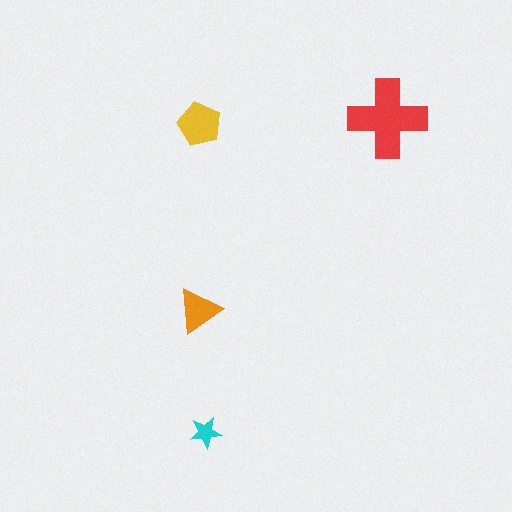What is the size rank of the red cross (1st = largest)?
1st.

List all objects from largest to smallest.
The red cross, the yellow pentagon, the orange triangle, the cyan star.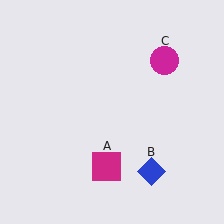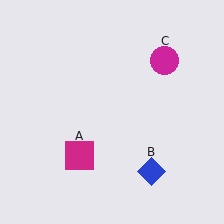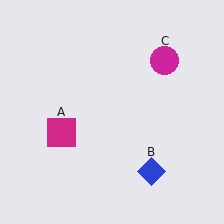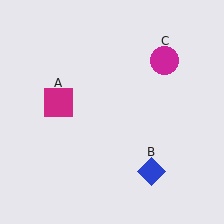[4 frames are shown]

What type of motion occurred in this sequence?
The magenta square (object A) rotated clockwise around the center of the scene.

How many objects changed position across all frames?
1 object changed position: magenta square (object A).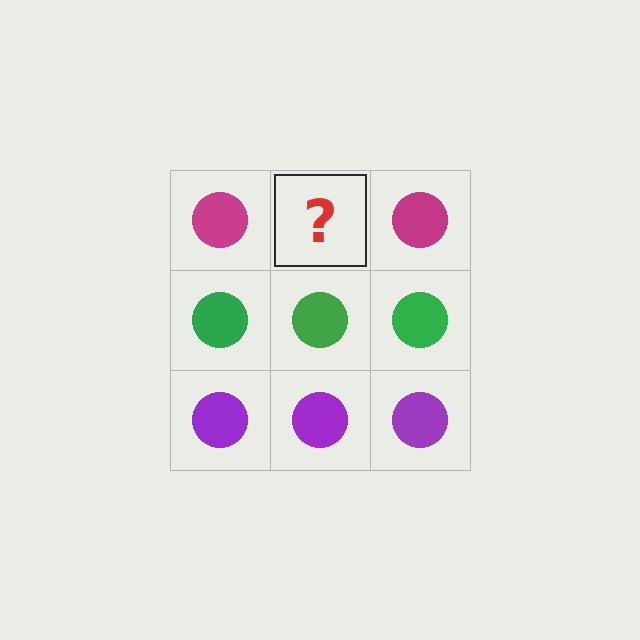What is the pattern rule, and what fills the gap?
The rule is that each row has a consistent color. The gap should be filled with a magenta circle.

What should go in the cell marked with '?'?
The missing cell should contain a magenta circle.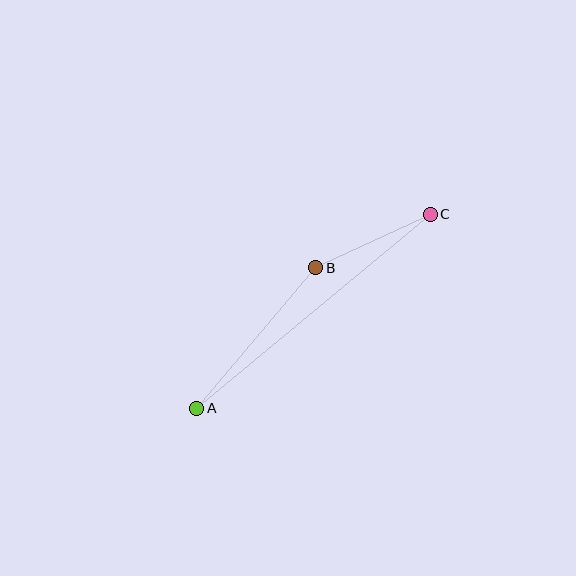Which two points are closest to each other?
Points B and C are closest to each other.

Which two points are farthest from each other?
Points A and C are farthest from each other.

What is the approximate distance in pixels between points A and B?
The distance between A and B is approximately 184 pixels.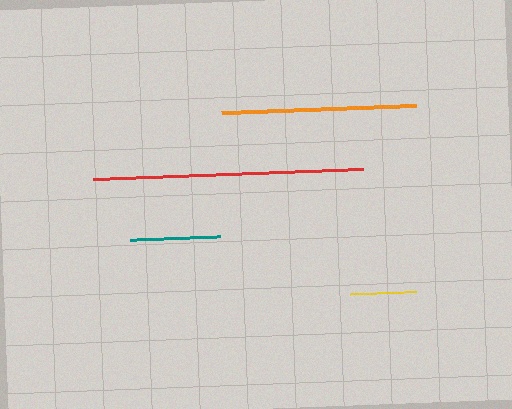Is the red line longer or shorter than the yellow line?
The red line is longer than the yellow line.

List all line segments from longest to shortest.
From longest to shortest: red, orange, teal, yellow.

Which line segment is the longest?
The red line is the longest at approximately 270 pixels.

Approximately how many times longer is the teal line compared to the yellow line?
The teal line is approximately 1.4 times the length of the yellow line.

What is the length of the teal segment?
The teal segment is approximately 90 pixels long.